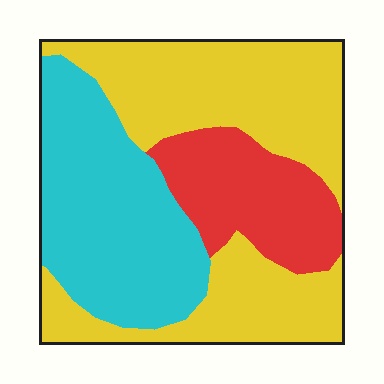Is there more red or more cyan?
Cyan.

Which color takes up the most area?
Yellow, at roughly 50%.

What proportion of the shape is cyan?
Cyan takes up between a sixth and a third of the shape.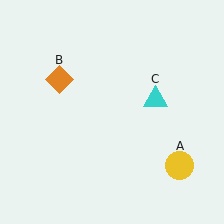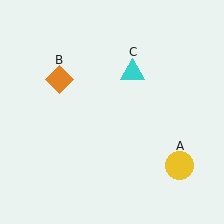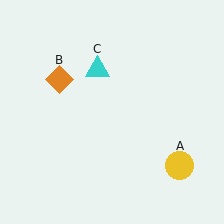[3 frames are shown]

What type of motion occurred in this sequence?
The cyan triangle (object C) rotated counterclockwise around the center of the scene.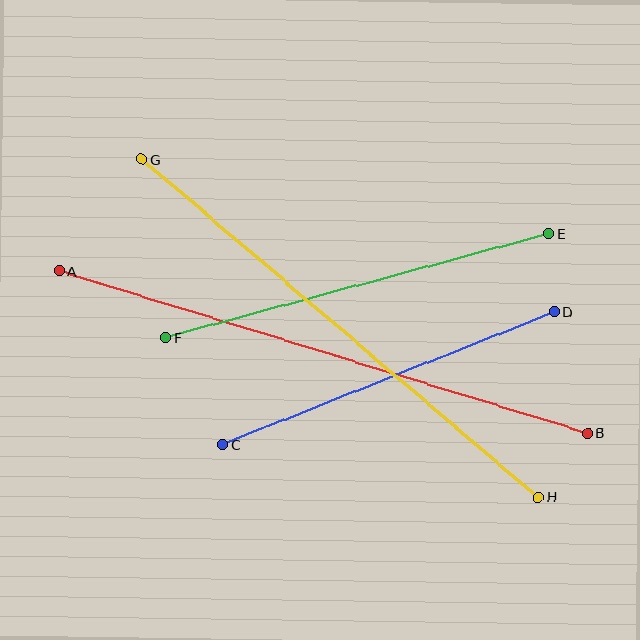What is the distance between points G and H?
The distance is approximately 521 pixels.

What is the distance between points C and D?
The distance is approximately 357 pixels.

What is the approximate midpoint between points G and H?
The midpoint is at approximately (340, 328) pixels.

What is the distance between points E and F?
The distance is approximately 397 pixels.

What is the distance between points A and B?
The distance is approximately 553 pixels.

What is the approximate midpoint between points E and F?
The midpoint is at approximately (357, 286) pixels.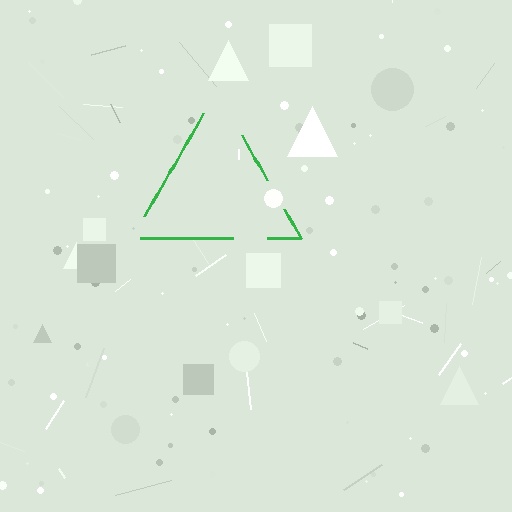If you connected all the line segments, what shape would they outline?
They would outline a triangle.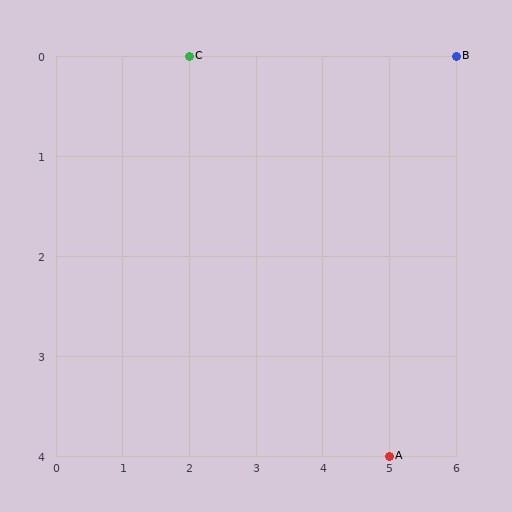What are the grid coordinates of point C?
Point C is at grid coordinates (2, 0).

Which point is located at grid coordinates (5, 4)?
Point A is at (5, 4).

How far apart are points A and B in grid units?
Points A and B are 1 column and 4 rows apart (about 4.1 grid units diagonally).